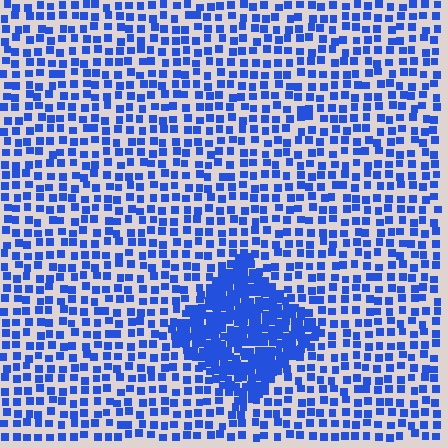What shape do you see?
I see a diamond.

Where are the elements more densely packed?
The elements are more densely packed inside the diamond boundary.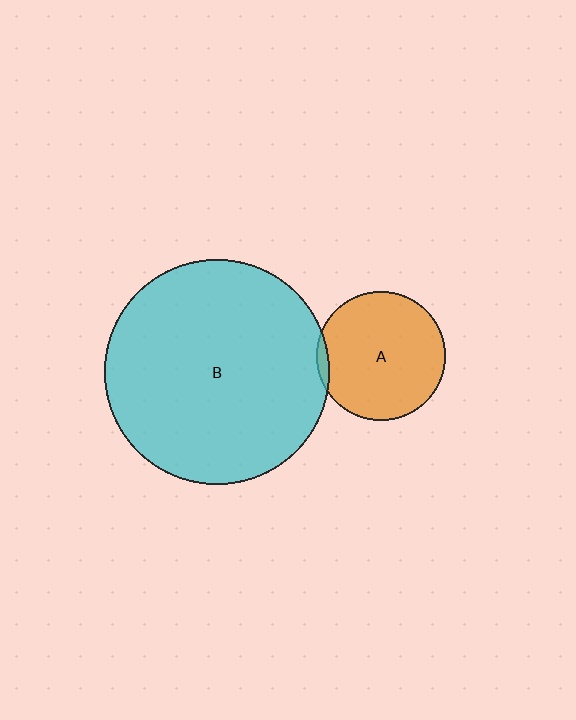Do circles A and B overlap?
Yes.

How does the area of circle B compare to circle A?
Approximately 3.1 times.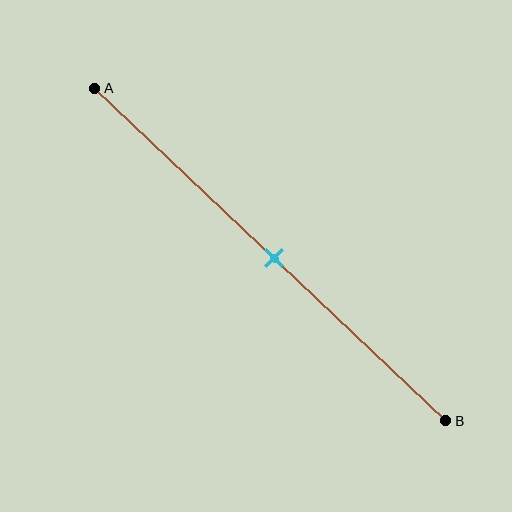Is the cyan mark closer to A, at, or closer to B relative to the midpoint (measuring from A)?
The cyan mark is approximately at the midpoint of segment AB.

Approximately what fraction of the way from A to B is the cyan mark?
The cyan mark is approximately 50% of the way from A to B.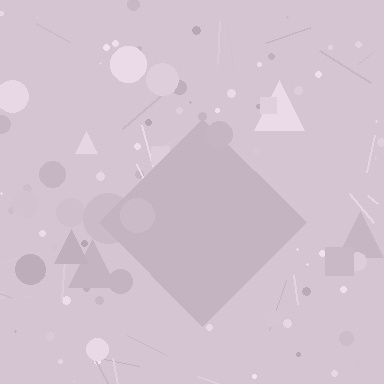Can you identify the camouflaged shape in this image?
The camouflaged shape is a diamond.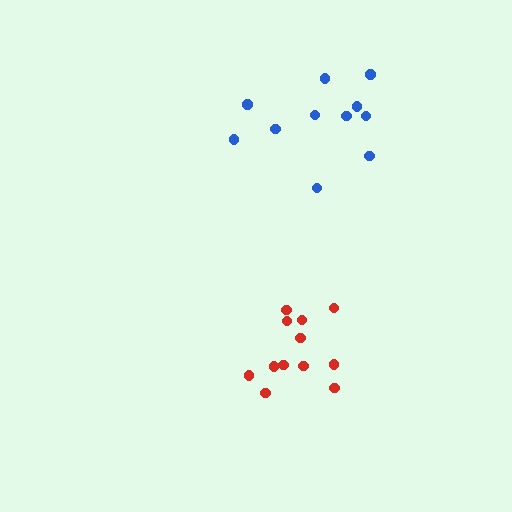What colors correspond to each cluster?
The clusters are colored: red, blue.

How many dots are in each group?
Group 1: 12 dots, Group 2: 11 dots (23 total).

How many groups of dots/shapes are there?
There are 2 groups.